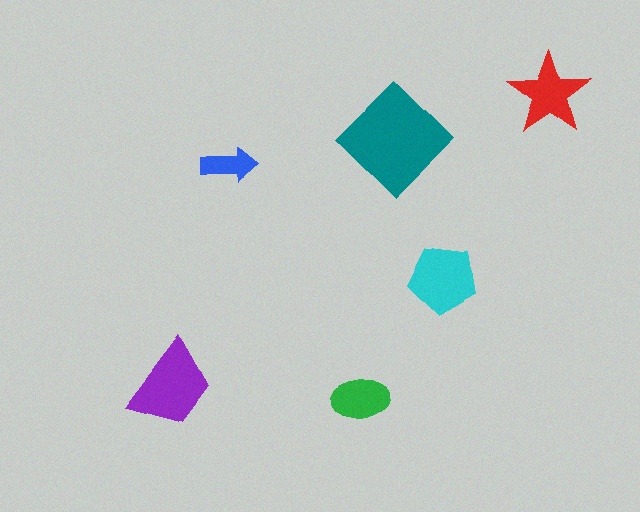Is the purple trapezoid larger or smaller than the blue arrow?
Larger.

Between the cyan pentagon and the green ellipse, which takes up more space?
The cyan pentagon.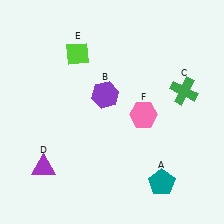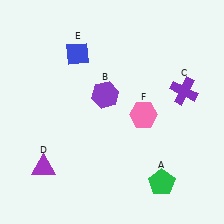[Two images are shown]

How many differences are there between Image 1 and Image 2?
There are 3 differences between the two images.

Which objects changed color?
A changed from teal to green. C changed from green to purple. E changed from lime to blue.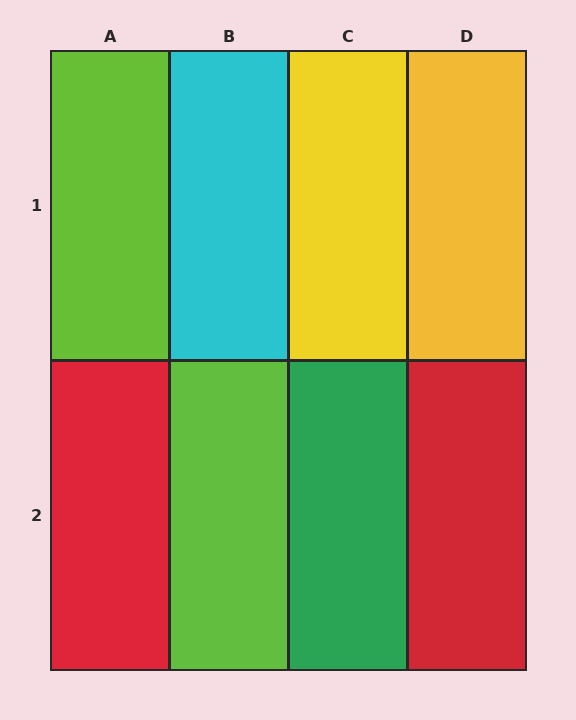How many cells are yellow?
2 cells are yellow.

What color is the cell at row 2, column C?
Green.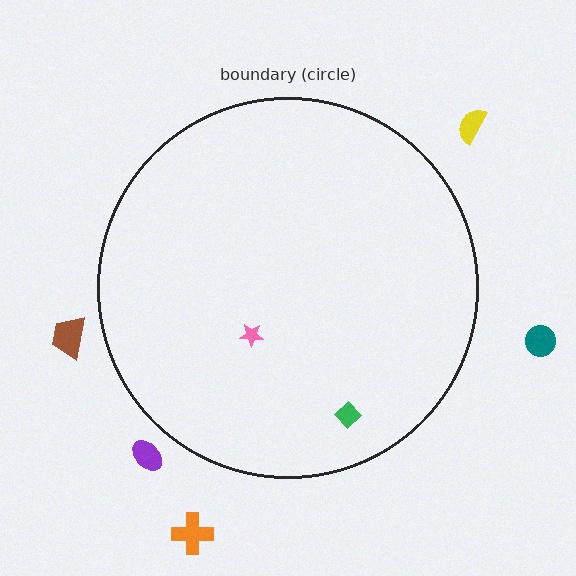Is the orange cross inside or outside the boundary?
Outside.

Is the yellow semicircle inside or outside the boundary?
Outside.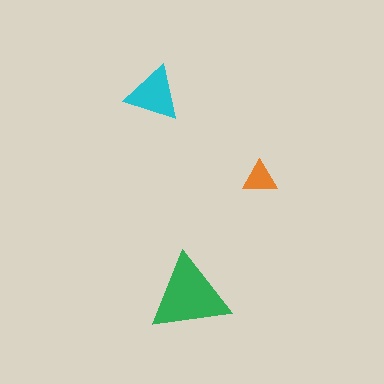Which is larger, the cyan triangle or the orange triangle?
The cyan one.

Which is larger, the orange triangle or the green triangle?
The green one.